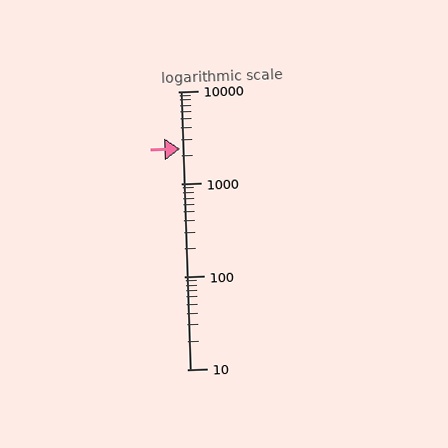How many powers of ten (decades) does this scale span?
The scale spans 3 decades, from 10 to 10000.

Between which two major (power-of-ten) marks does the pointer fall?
The pointer is between 1000 and 10000.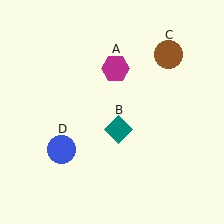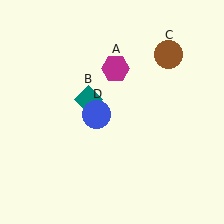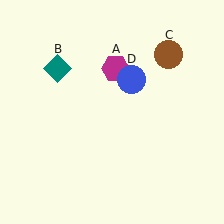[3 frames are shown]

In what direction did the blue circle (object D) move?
The blue circle (object D) moved up and to the right.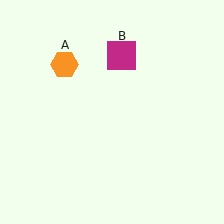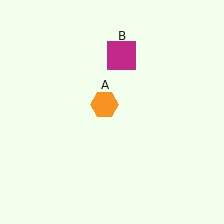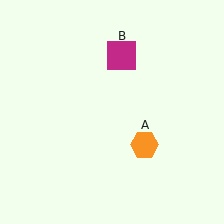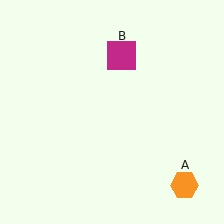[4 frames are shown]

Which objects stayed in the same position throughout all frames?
Magenta square (object B) remained stationary.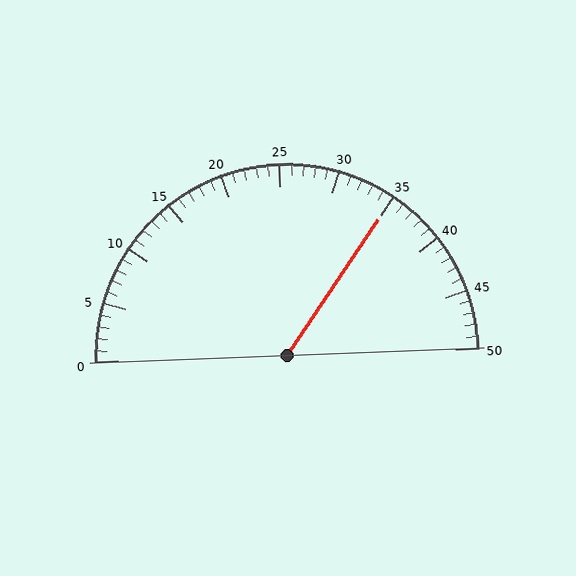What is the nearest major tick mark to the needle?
The nearest major tick mark is 35.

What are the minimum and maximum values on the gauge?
The gauge ranges from 0 to 50.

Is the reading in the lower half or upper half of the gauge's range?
The reading is in the upper half of the range (0 to 50).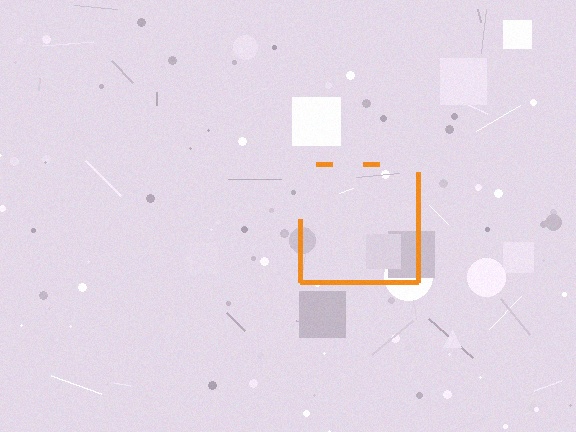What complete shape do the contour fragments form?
The contour fragments form a square.